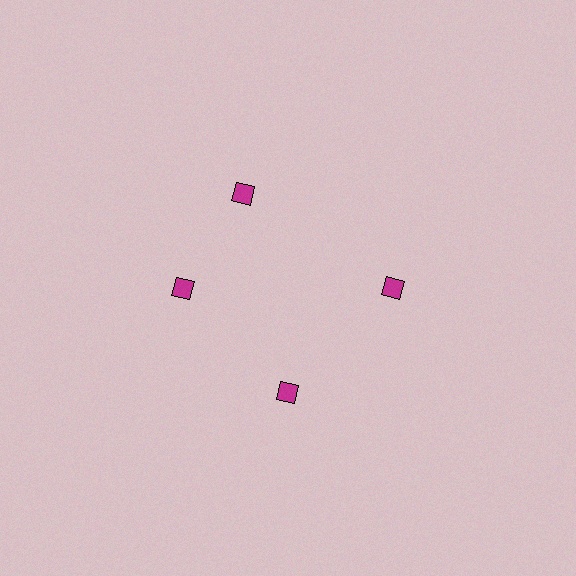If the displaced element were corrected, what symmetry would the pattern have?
It would have 4-fold rotational symmetry — the pattern would map onto itself every 90 degrees.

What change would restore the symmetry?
The symmetry would be restored by rotating it back into even spacing with its neighbors so that all 4 diamonds sit at equal angles and equal distance from the center.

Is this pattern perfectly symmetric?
No. The 4 magenta diamonds are arranged in a ring, but one element near the 12 o'clock position is rotated out of alignment along the ring, breaking the 4-fold rotational symmetry.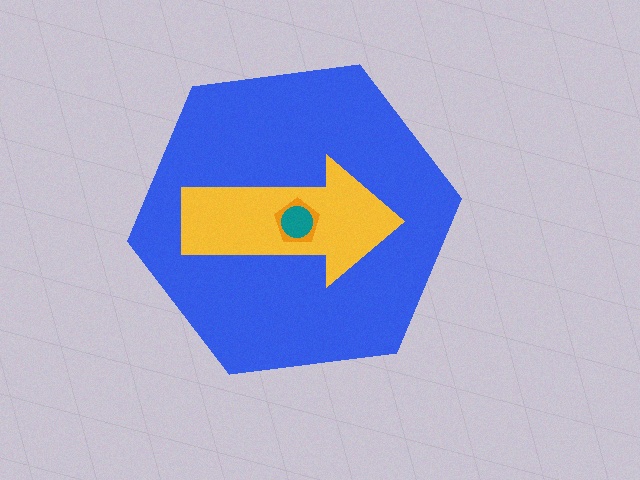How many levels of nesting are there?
4.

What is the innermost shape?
The teal circle.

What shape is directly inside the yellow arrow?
The orange pentagon.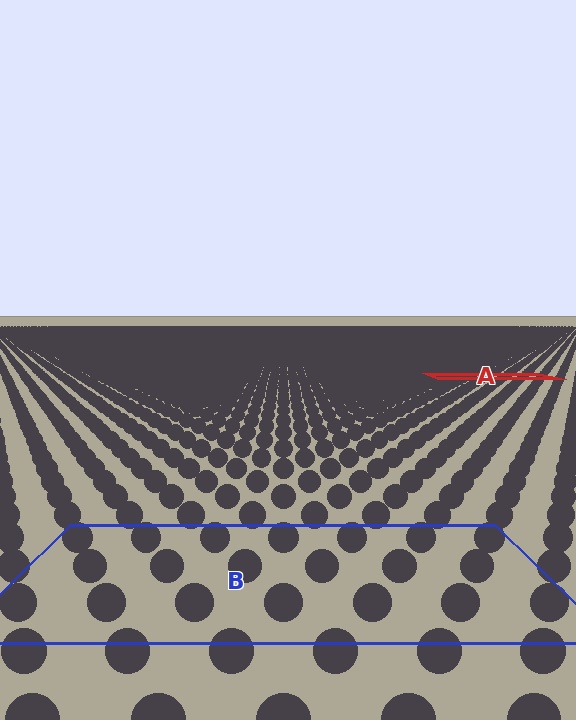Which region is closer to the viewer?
Region B is closer. The texture elements there are larger and more spread out.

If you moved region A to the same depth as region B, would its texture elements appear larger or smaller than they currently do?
They would appear larger. At a closer depth, the same texture elements are projected at a bigger on-screen size.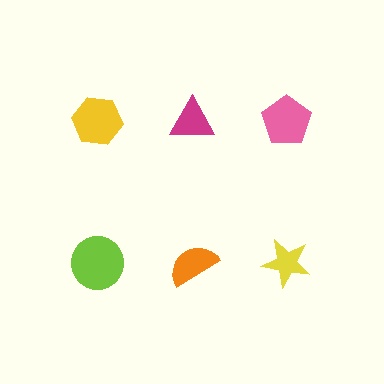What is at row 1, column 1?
A yellow hexagon.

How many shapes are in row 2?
3 shapes.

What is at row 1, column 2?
A magenta triangle.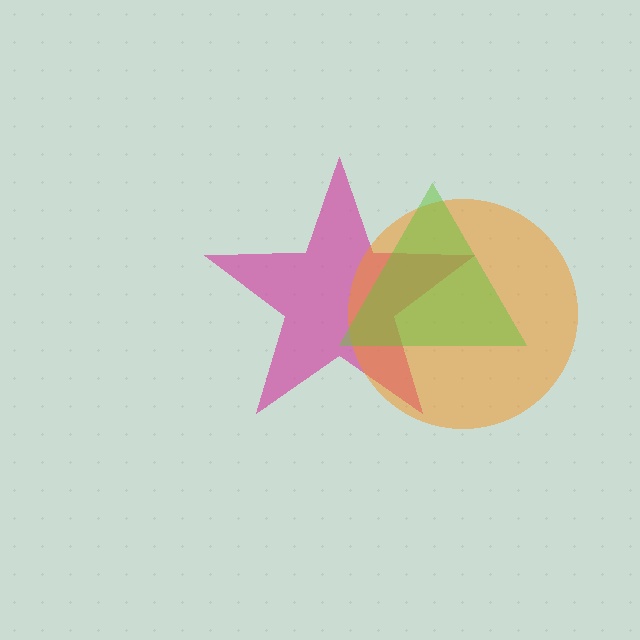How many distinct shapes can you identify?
There are 3 distinct shapes: a magenta star, an orange circle, a lime triangle.